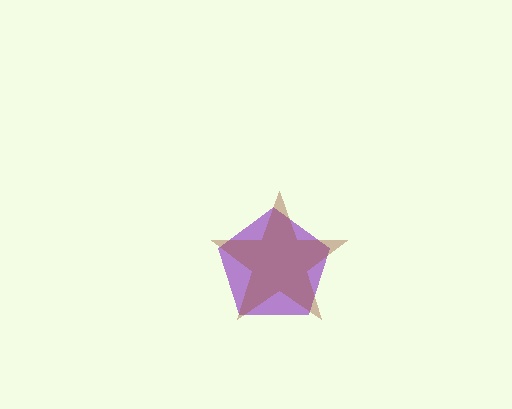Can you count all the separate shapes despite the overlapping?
Yes, there are 2 separate shapes.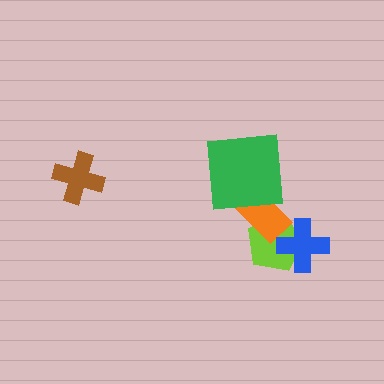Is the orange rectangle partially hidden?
Yes, it is partially covered by another shape.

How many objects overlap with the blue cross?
1 object overlaps with the blue cross.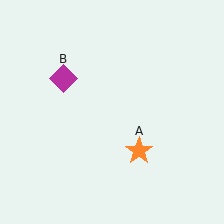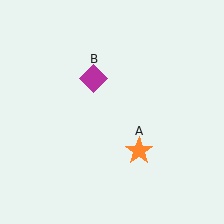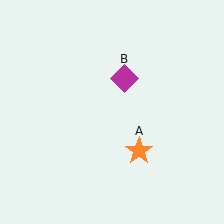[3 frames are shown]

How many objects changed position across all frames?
1 object changed position: magenta diamond (object B).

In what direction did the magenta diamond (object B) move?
The magenta diamond (object B) moved right.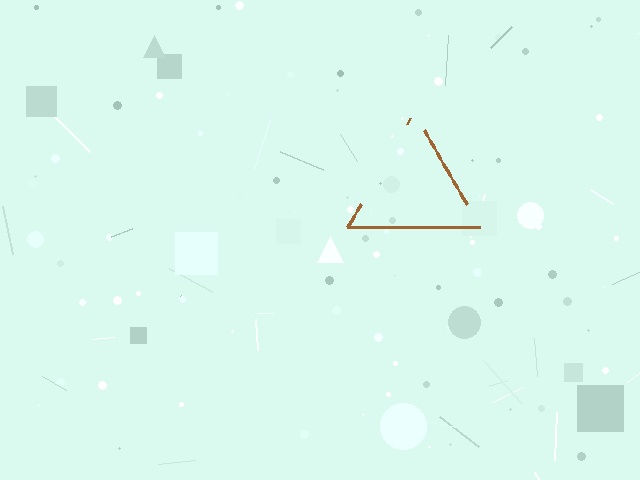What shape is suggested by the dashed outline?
The dashed outline suggests a triangle.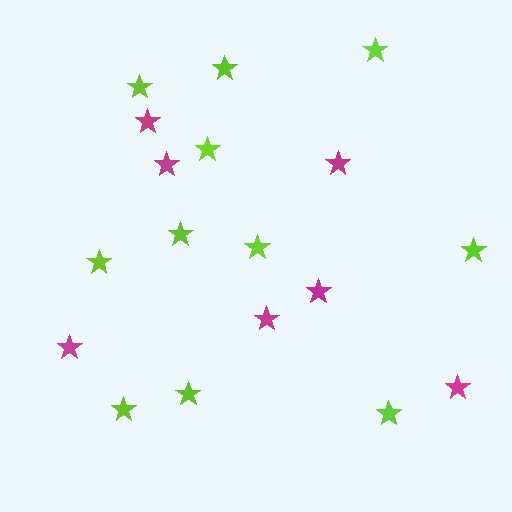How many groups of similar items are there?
There are 2 groups: one group of lime stars (11) and one group of magenta stars (7).